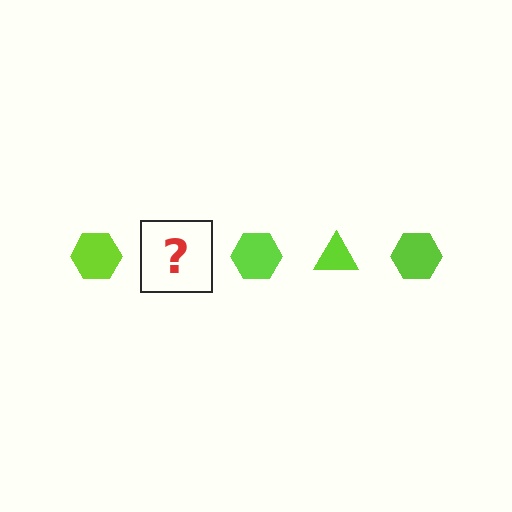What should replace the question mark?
The question mark should be replaced with a lime triangle.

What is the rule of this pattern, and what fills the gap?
The rule is that the pattern cycles through hexagon, triangle shapes in lime. The gap should be filled with a lime triangle.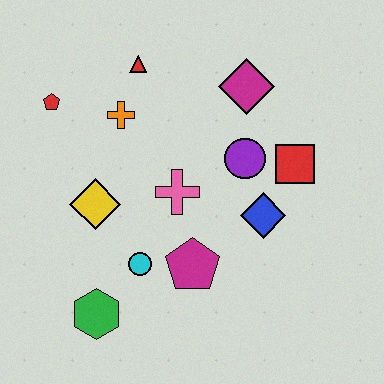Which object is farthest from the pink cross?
The red pentagon is farthest from the pink cross.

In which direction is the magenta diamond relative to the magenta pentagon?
The magenta diamond is above the magenta pentagon.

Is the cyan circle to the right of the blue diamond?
No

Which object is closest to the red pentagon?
The orange cross is closest to the red pentagon.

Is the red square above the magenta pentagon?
Yes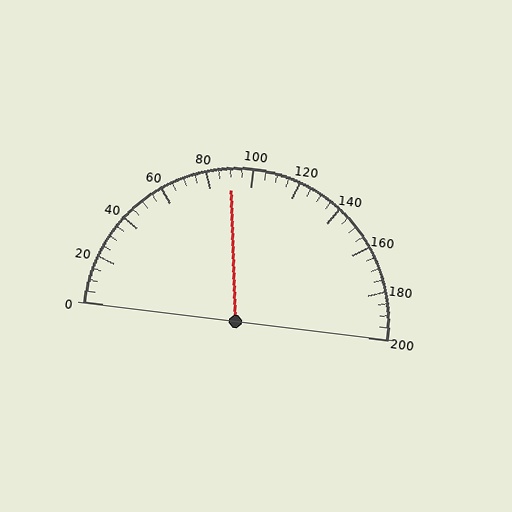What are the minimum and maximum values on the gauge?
The gauge ranges from 0 to 200.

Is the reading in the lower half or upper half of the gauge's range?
The reading is in the lower half of the range (0 to 200).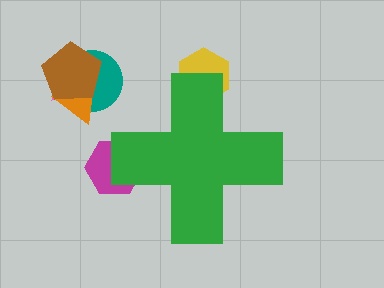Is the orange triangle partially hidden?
No, the orange triangle is fully visible.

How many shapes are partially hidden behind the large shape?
2 shapes are partially hidden.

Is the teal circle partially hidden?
No, the teal circle is fully visible.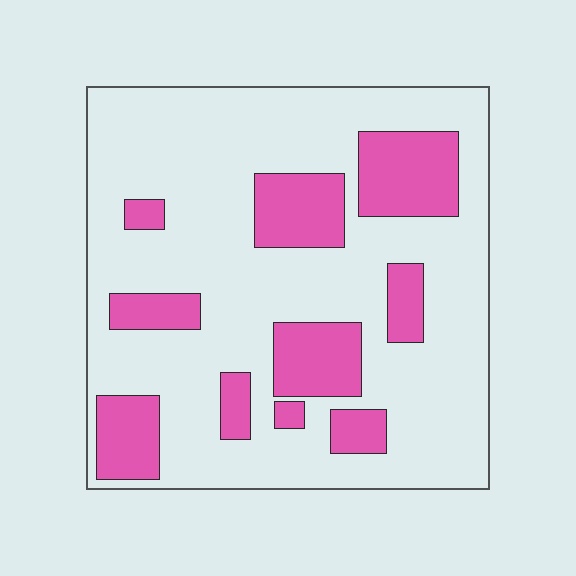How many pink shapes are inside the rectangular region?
10.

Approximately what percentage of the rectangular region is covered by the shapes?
Approximately 25%.